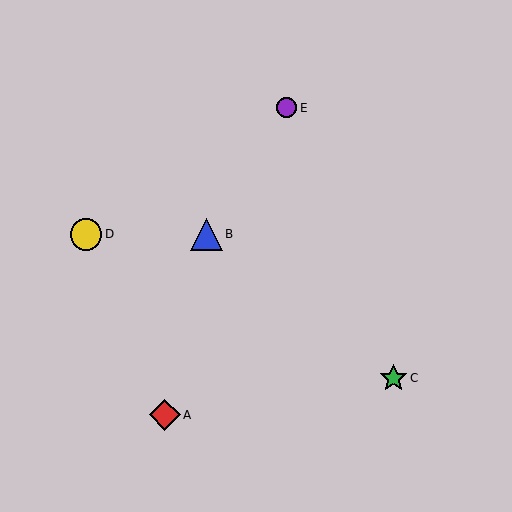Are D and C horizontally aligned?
No, D is at y≈234 and C is at y≈378.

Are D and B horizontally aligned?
Yes, both are at y≈234.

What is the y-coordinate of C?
Object C is at y≈378.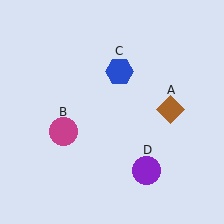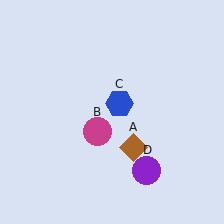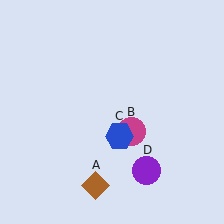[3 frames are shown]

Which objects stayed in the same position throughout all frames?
Purple circle (object D) remained stationary.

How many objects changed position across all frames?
3 objects changed position: brown diamond (object A), magenta circle (object B), blue hexagon (object C).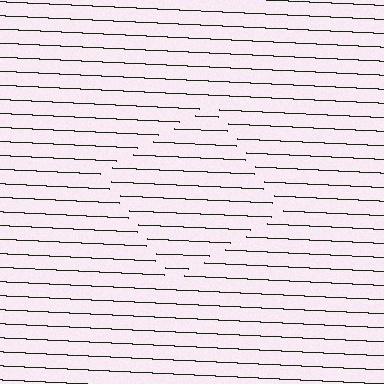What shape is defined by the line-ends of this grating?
An illusory square. The interior of the shape contains the same grating, shifted by half a period — the contour is defined by the phase discontinuity where line-ends from the inner and outer gratings abut.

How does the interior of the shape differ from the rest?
The interior of the shape contains the same grating, shifted by half a period — the contour is defined by the phase discontinuity where line-ends from the inner and outer gratings abut.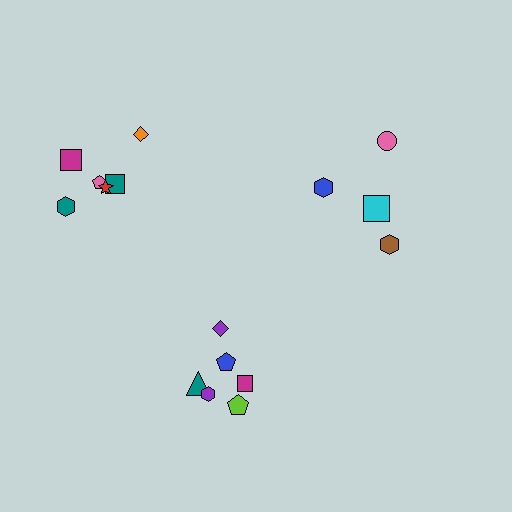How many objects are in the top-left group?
There are 6 objects.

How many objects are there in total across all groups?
There are 16 objects.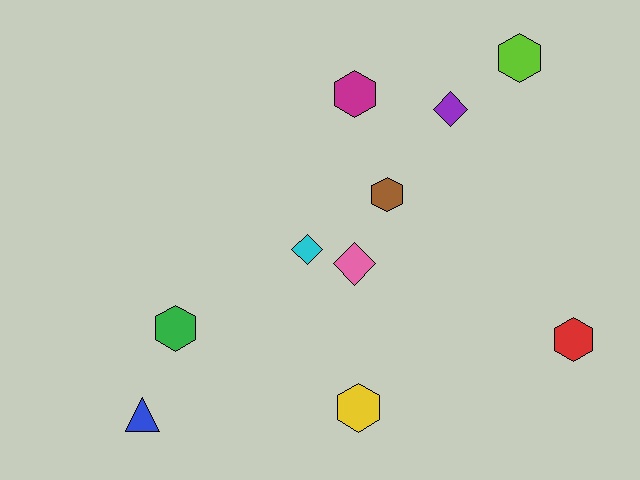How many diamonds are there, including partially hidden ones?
There are 3 diamonds.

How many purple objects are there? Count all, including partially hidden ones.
There is 1 purple object.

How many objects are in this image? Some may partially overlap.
There are 10 objects.